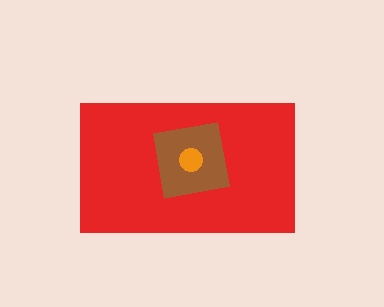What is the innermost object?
The orange circle.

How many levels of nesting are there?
3.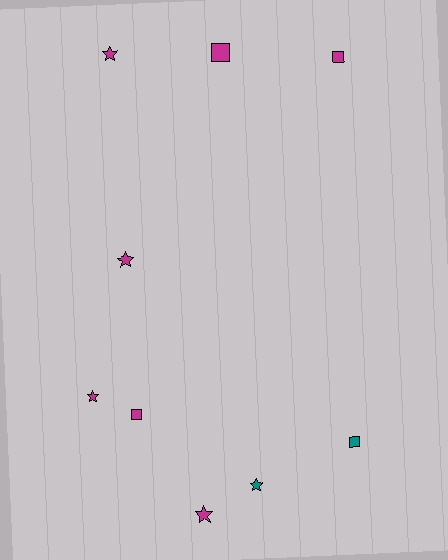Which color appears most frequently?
Magenta, with 7 objects.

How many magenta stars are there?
There are 4 magenta stars.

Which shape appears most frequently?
Star, with 5 objects.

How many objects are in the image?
There are 9 objects.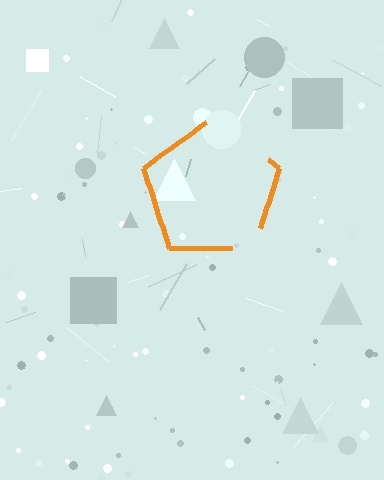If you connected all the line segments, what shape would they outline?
They would outline a pentagon.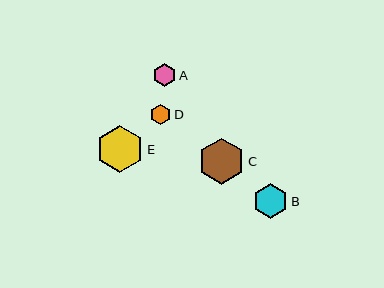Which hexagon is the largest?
Hexagon E is the largest with a size of approximately 48 pixels.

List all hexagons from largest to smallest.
From largest to smallest: E, C, B, A, D.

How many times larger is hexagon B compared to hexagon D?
Hexagon B is approximately 1.7 times the size of hexagon D.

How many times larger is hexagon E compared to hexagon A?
Hexagon E is approximately 2.1 times the size of hexagon A.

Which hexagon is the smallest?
Hexagon D is the smallest with a size of approximately 20 pixels.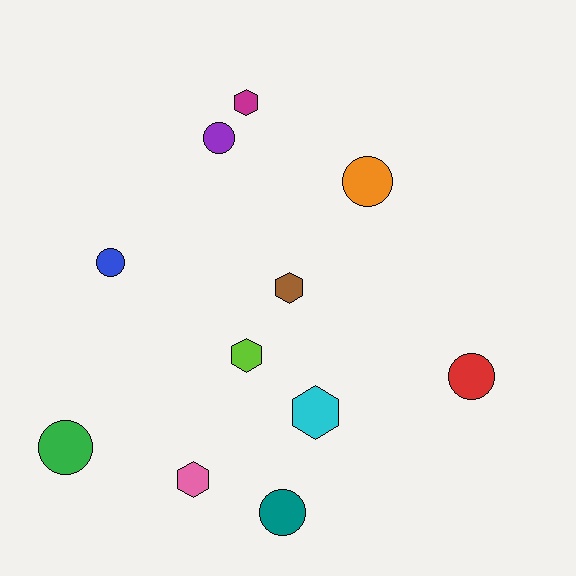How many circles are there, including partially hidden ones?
There are 6 circles.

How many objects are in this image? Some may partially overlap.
There are 11 objects.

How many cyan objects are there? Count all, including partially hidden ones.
There is 1 cyan object.